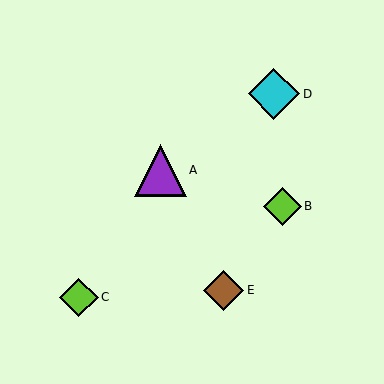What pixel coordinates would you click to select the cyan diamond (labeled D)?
Click at (274, 94) to select the cyan diamond D.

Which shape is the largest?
The purple triangle (labeled A) is the largest.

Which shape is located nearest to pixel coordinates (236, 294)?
The brown diamond (labeled E) at (224, 290) is nearest to that location.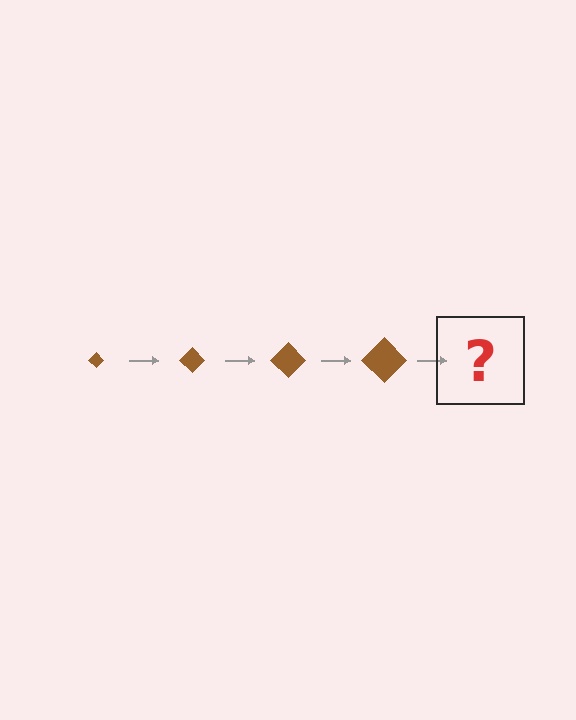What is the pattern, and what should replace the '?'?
The pattern is that the diamond gets progressively larger each step. The '?' should be a brown diamond, larger than the previous one.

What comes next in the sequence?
The next element should be a brown diamond, larger than the previous one.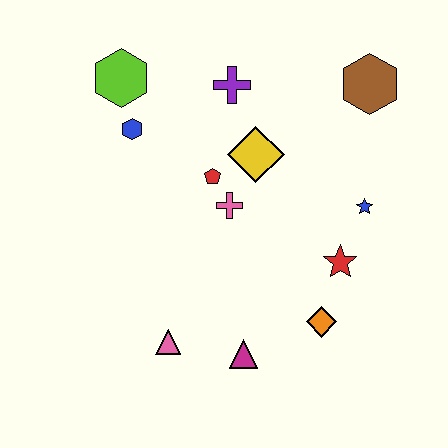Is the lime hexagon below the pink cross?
No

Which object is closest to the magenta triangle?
The pink triangle is closest to the magenta triangle.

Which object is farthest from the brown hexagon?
The pink triangle is farthest from the brown hexagon.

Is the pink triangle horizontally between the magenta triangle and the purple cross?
No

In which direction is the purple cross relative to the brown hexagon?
The purple cross is to the left of the brown hexagon.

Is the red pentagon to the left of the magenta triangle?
Yes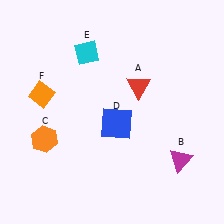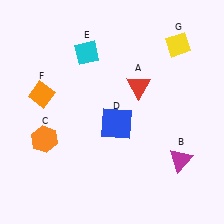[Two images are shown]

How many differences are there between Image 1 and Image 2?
There is 1 difference between the two images.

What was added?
A yellow diamond (G) was added in Image 2.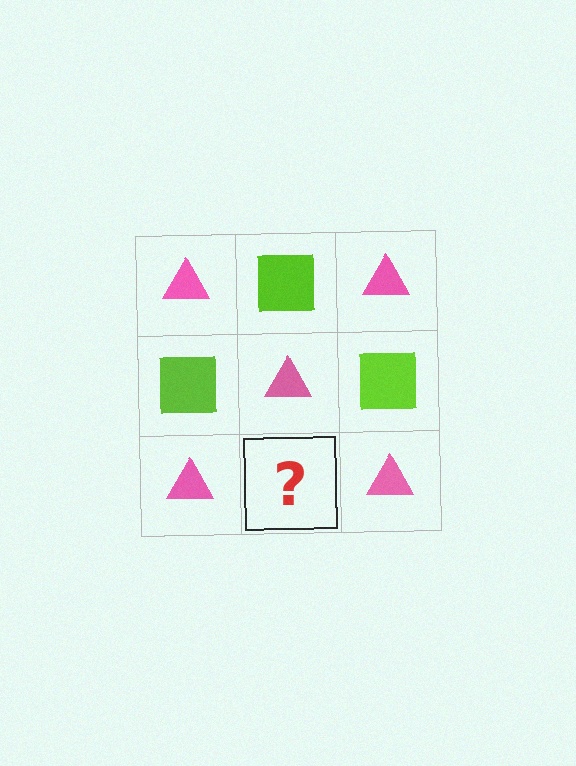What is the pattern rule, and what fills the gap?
The rule is that it alternates pink triangle and lime square in a checkerboard pattern. The gap should be filled with a lime square.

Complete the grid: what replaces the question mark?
The question mark should be replaced with a lime square.